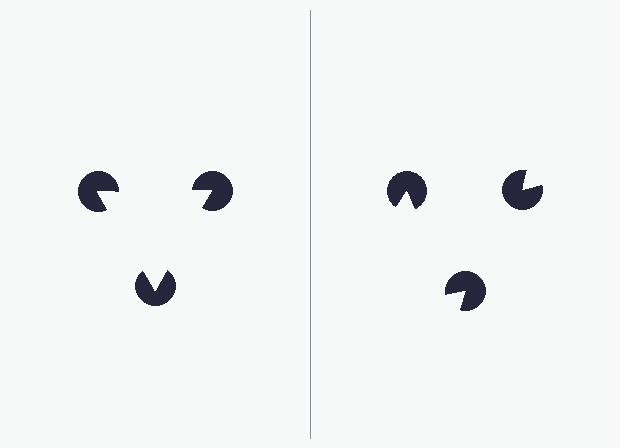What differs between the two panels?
The pac-man discs are positioned identically on both sides; only the wedge orientations differ. On the left they align to a triangle; on the right they are misaligned.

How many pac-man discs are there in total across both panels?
6 — 3 on each side.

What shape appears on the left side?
An illusory triangle.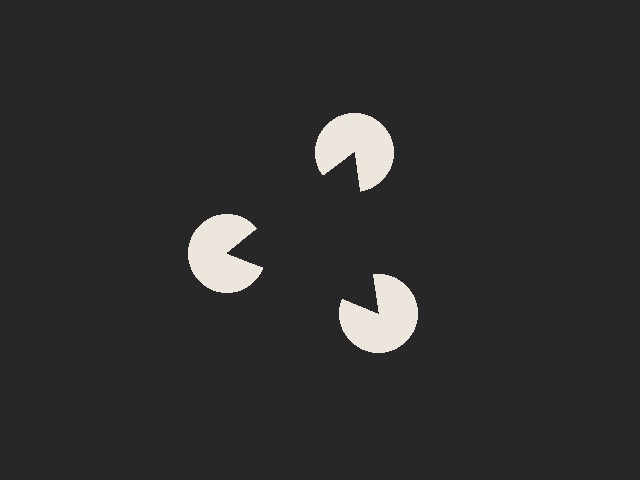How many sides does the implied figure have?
3 sides.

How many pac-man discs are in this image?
There are 3 — one at each vertex of the illusory triangle.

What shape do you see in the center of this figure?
An illusory triangle — its edges are inferred from the aligned wedge cuts in the pac-man discs, not physically drawn.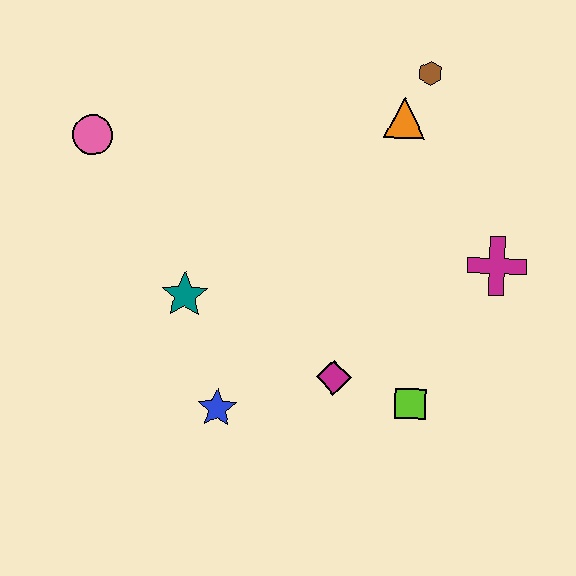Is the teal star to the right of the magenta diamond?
No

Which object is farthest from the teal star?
The brown hexagon is farthest from the teal star.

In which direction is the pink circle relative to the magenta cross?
The pink circle is to the left of the magenta cross.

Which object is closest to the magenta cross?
The lime square is closest to the magenta cross.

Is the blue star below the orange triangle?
Yes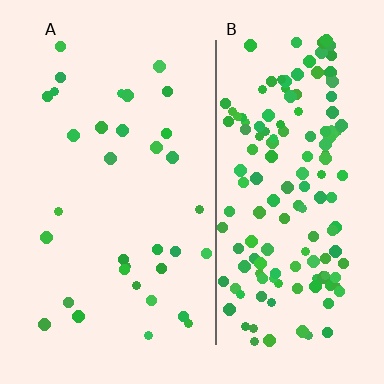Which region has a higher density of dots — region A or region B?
B (the right).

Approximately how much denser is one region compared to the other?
Approximately 4.7× — region B over region A.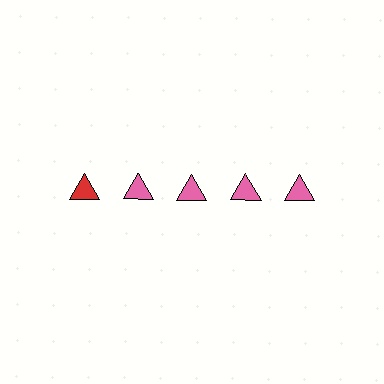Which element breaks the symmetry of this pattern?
The red triangle in the top row, leftmost column breaks the symmetry. All other shapes are pink triangles.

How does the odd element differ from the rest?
It has a different color: red instead of pink.